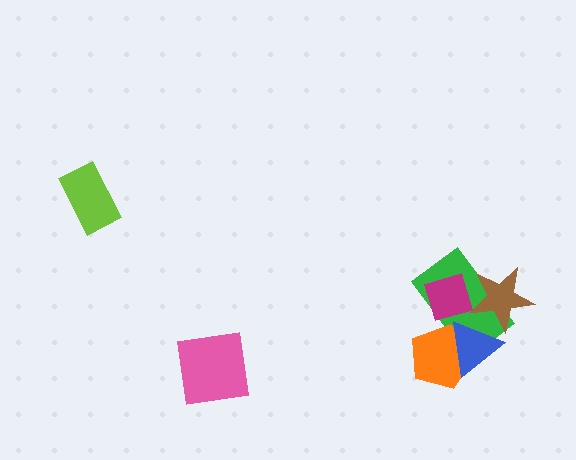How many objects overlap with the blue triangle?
3 objects overlap with the blue triangle.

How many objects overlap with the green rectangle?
4 objects overlap with the green rectangle.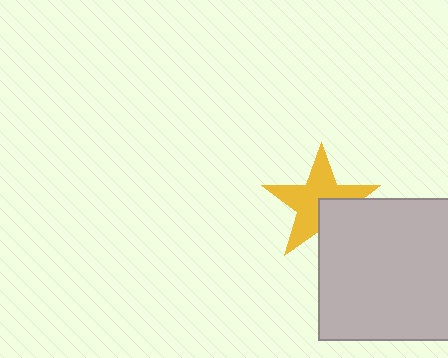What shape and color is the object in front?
The object in front is a light gray square.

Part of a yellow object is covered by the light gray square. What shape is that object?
It is a star.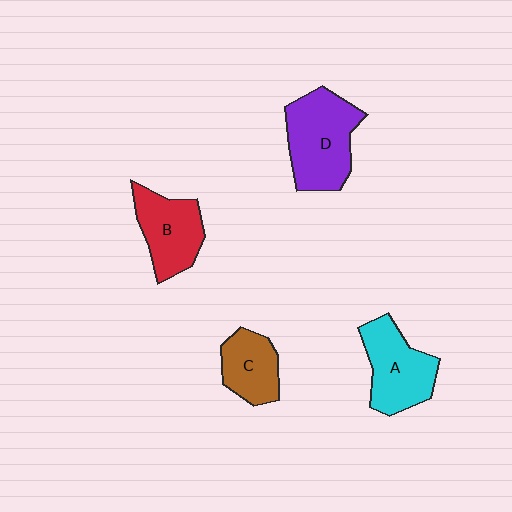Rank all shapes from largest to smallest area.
From largest to smallest: D (purple), A (cyan), B (red), C (brown).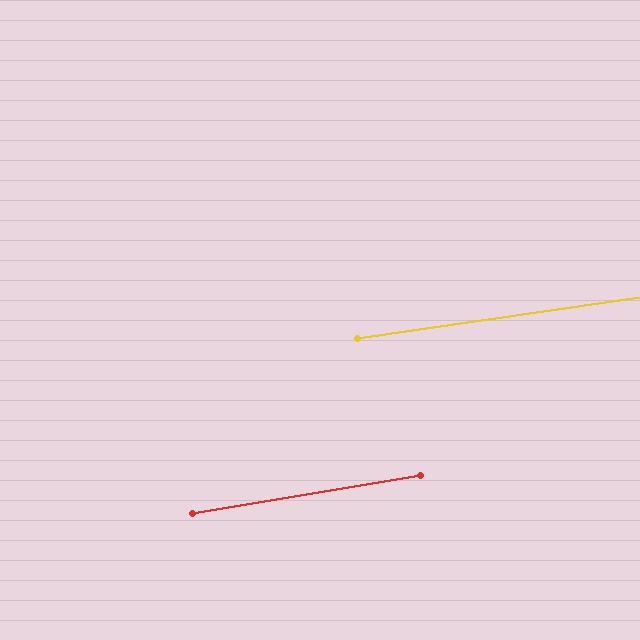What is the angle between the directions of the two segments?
Approximately 1 degree.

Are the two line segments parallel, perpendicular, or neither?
Parallel — their directions differ by only 1.1°.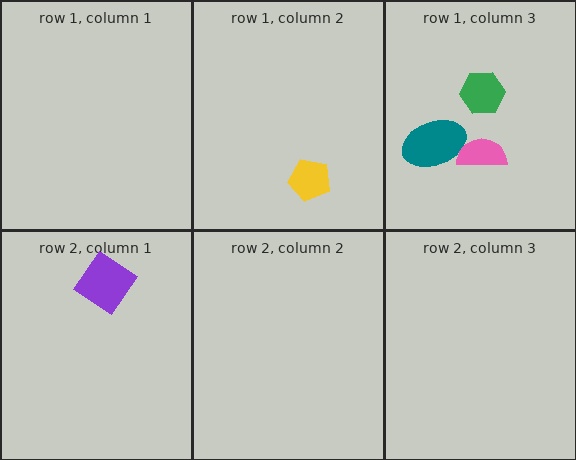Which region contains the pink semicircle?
The row 1, column 3 region.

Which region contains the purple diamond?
The row 2, column 1 region.